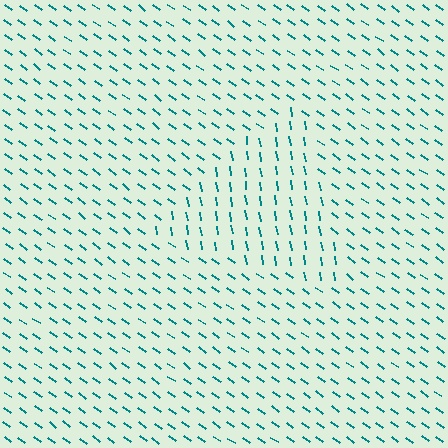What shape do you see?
I see a triangle.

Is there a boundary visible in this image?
Yes, there is a texture boundary formed by a change in line orientation.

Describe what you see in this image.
The image is filled with small teal line segments. A triangle region in the image has lines oriented differently from the surrounding lines, creating a visible texture boundary.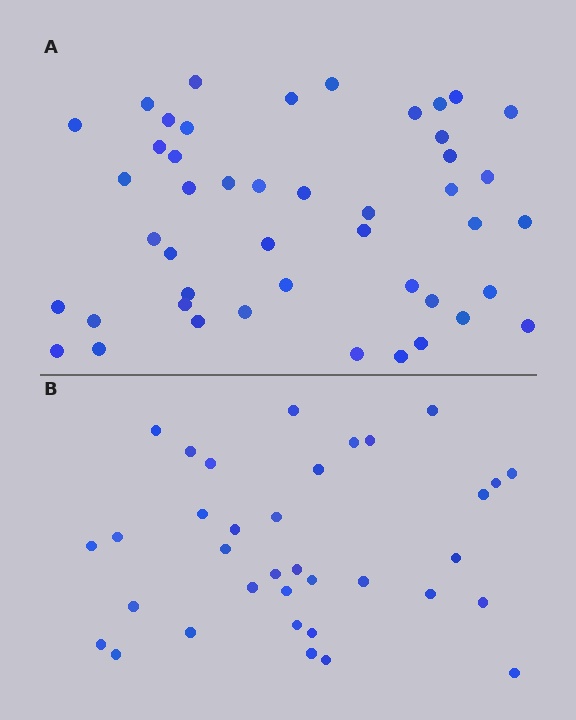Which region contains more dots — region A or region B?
Region A (the top region) has more dots.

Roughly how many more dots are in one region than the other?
Region A has roughly 12 or so more dots than region B.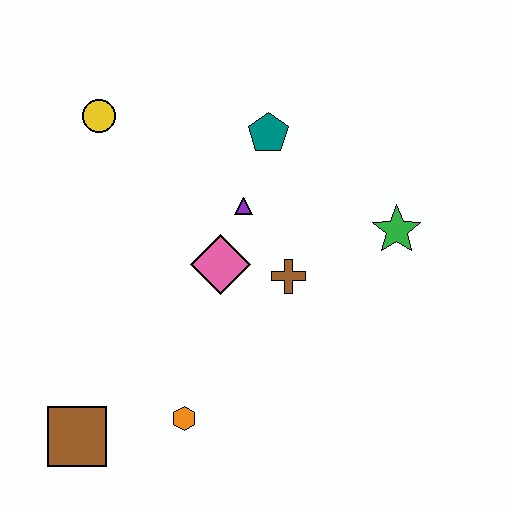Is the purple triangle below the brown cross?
No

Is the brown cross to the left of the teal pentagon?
No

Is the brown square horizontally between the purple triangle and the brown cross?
No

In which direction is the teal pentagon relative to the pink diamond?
The teal pentagon is above the pink diamond.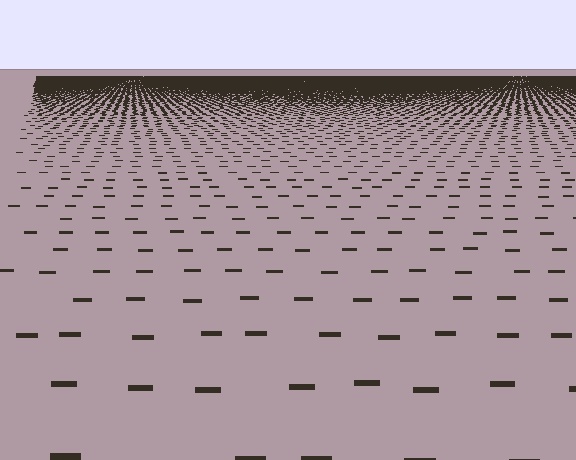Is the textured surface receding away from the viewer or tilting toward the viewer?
The surface is receding away from the viewer. Texture elements get smaller and denser toward the top.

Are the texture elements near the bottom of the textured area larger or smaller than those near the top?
Larger. Near the bottom, elements are closer to the viewer and appear at a bigger on-screen size.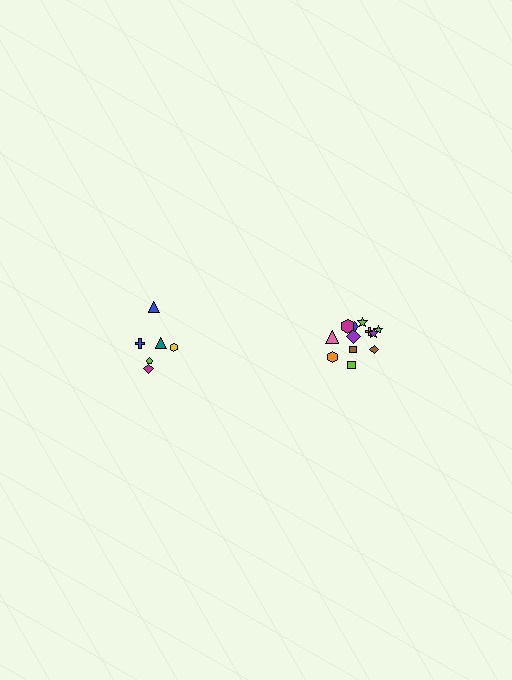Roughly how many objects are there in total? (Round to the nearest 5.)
Roughly 20 objects in total.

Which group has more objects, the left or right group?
The right group.